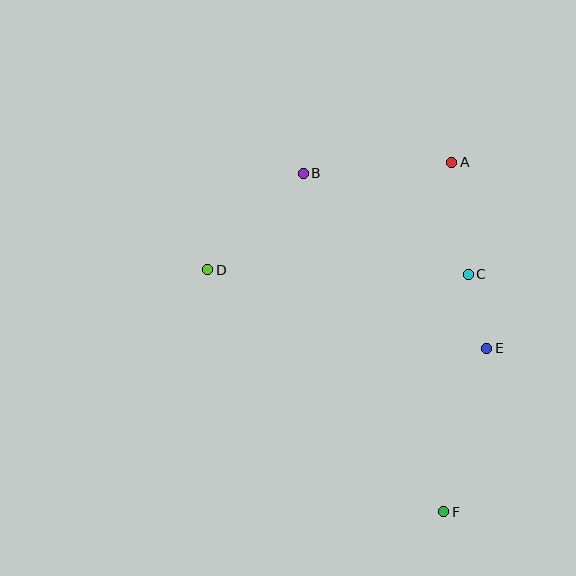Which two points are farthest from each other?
Points B and F are farthest from each other.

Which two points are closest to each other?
Points C and E are closest to each other.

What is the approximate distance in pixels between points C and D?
The distance between C and D is approximately 261 pixels.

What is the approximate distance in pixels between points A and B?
The distance between A and B is approximately 149 pixels.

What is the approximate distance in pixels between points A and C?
The distance between A and C is approximately 113 pixels.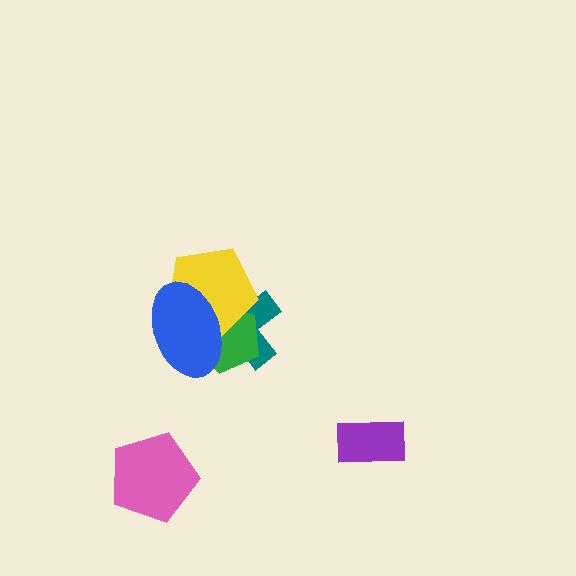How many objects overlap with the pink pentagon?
0 objects overlap with the pink pentagon.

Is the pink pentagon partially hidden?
No, no other shape covers it.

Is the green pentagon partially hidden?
Yes, it is partially covered by another shape.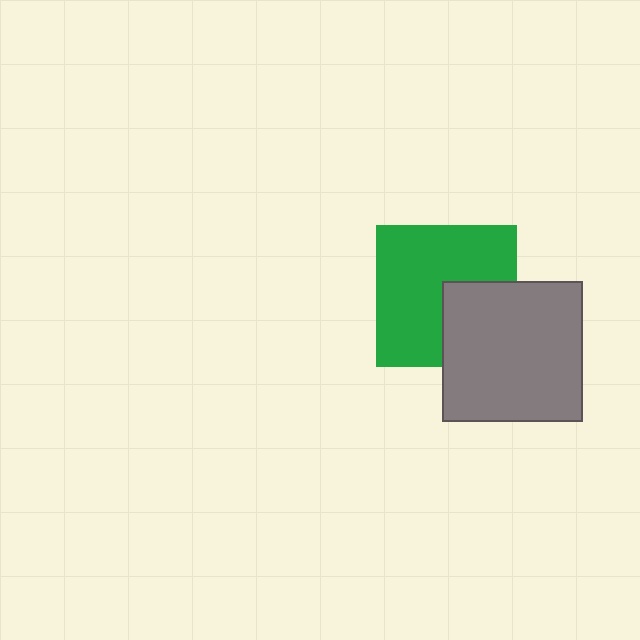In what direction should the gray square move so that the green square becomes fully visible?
The gray square should move toward the lower-right. That is the shortest direction to clear the overlap and leave the green square fully visible.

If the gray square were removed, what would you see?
You would see the complete green square.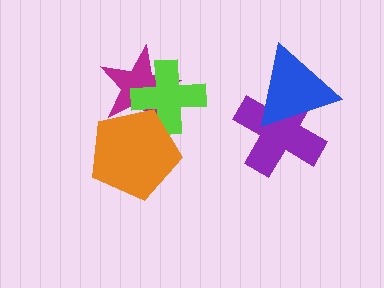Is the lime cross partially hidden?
Yes, it is partially covered by another shape.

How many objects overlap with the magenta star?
2 objects overlap with the magenta star.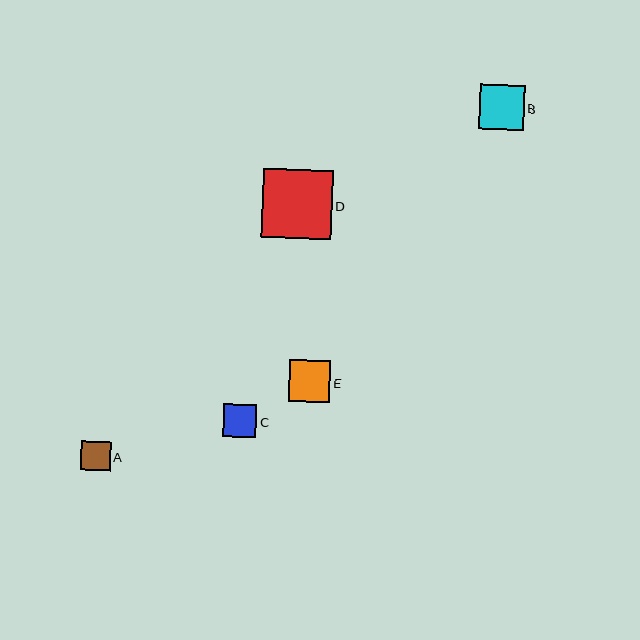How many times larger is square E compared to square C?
Square E is approximately 1.2 times the size of square C.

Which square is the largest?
Square D is the largest with a size of approximately 70 pixels.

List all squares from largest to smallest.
From largest to smallest: D, B, E, C, A.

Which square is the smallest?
Square A is the smallest with a size of approximately 29 pixels.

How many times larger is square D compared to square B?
Square D is approximately 1.6 times the size of square B.